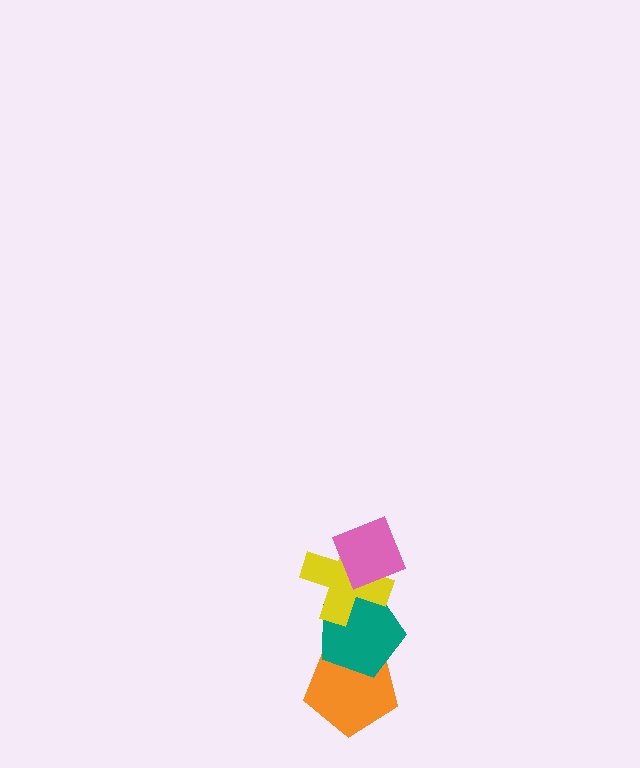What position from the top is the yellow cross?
The yellow cross is 2nd from the top.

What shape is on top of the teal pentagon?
The yellow cross is on top of the teal pentagon.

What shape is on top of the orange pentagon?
The teal pentagon is on top of the orange pentagon.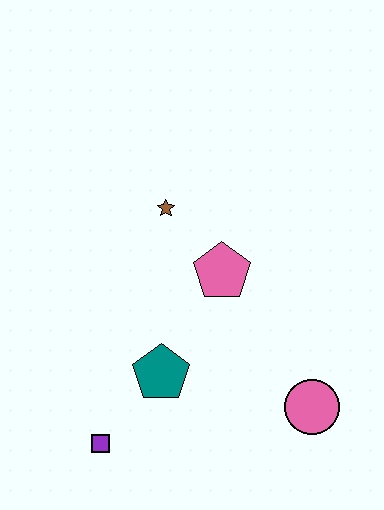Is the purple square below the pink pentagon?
Yes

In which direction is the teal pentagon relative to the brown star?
The teal pentagon is below the brown star.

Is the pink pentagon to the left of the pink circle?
Yes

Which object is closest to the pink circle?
The teal pentagon is closest to the pink circle.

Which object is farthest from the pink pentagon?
The purple square is farthest from the pink pentagon.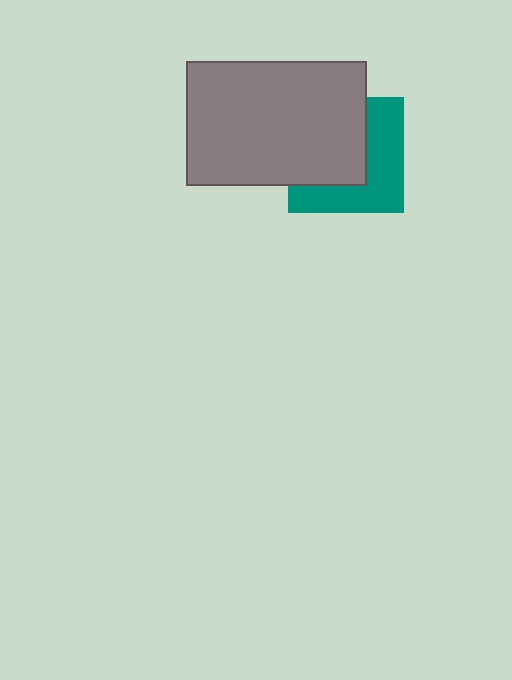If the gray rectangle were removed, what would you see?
You would see the complete teal square.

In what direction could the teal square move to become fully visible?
The teal square could move toward the lower-right. That would shift it out from behind the gray rectangle entirely.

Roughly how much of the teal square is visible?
About half of it is visible (roughly 48%).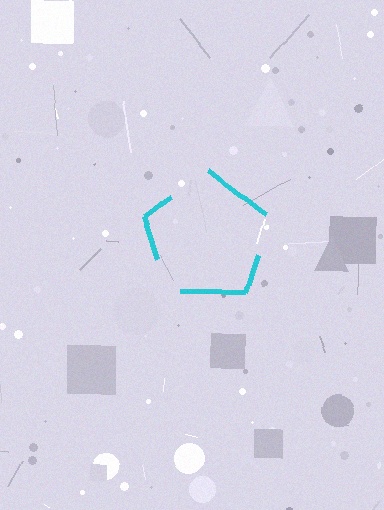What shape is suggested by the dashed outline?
The dashed outline suggests a pentagon.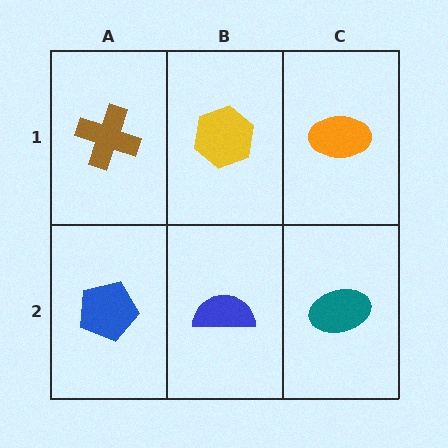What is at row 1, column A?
A brown cross.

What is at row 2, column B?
A blue semicircle.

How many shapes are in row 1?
3 shapes.